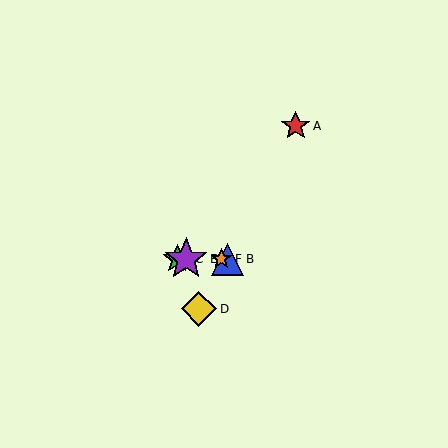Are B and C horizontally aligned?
Yes, both are at y≈259.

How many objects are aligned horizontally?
4 objects (B, C, E, F) are aligned horizontally.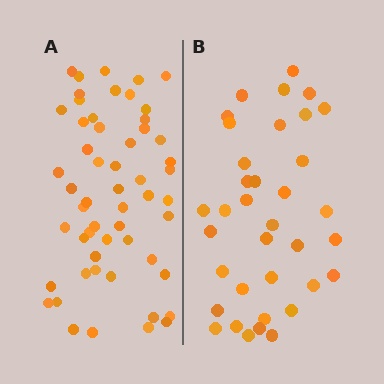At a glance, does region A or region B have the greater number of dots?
Region A (the left region) has more dots.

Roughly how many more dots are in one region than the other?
Region A has approximately 20 more dots than region B.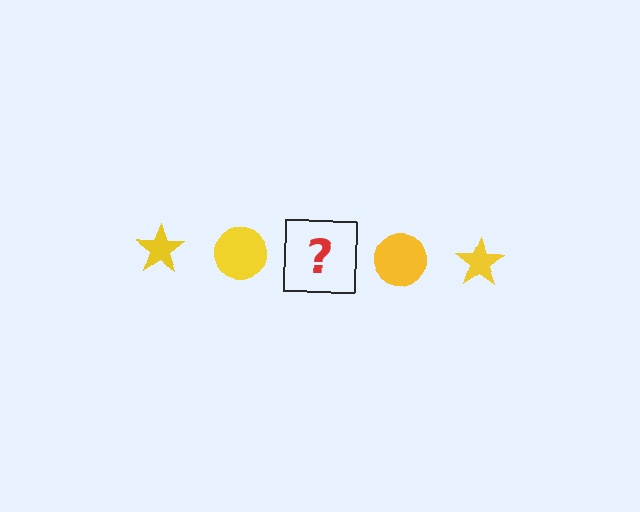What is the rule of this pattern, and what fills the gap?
The rule is that the pattern cycles through star, circle shapes in yellow. The gap should be filled with a yellow star.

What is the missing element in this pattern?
The missing element is a yellow star.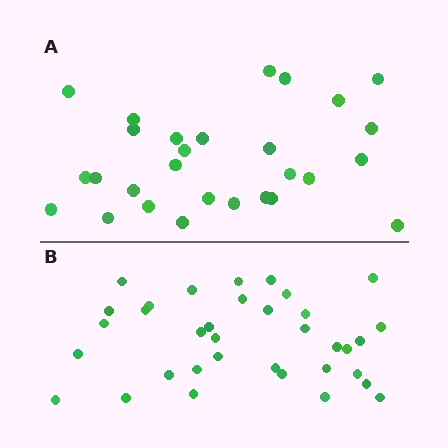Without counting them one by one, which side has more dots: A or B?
Region B (the bottom region) has more dots.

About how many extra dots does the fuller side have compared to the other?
Region B has roughly 8 or so more dots than region A.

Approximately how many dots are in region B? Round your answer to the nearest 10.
About 40 dots. (The exact count is 35, which rounds to 40.)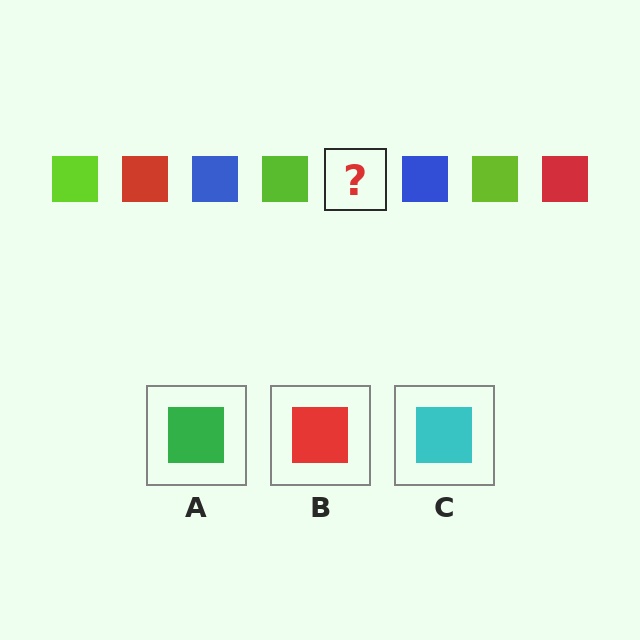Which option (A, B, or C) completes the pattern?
B.